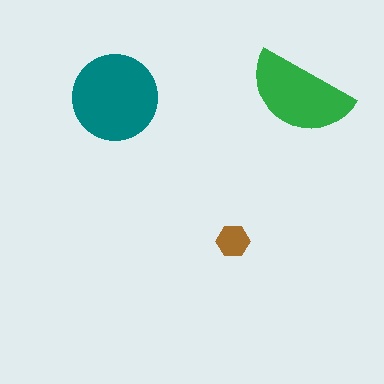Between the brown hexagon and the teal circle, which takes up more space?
The teal circle.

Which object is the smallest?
The brown hexagon.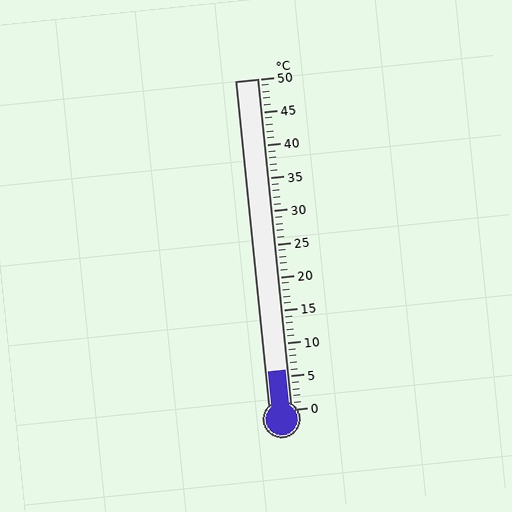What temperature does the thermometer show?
The thermometer shows approximately 6°C.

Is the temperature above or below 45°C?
The temperature is below 45°C.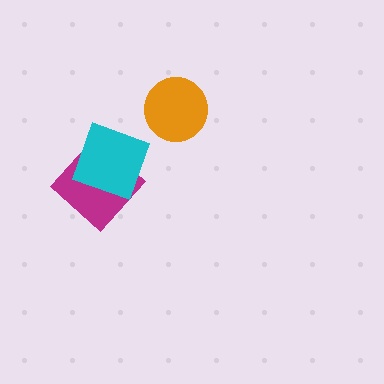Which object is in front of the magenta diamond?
The cyan square is in front of the magenta diamond.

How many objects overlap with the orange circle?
0 objects overlap with the orange circle.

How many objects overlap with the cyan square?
1 object overlaps with the cyan square.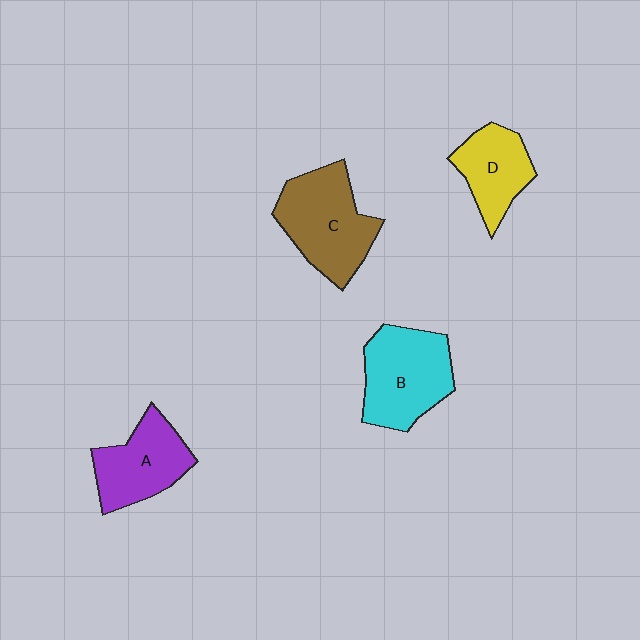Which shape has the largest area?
Shape C (brown).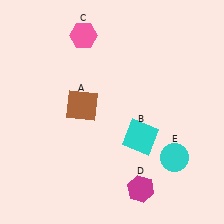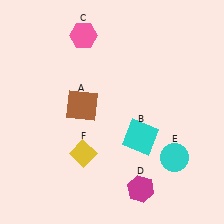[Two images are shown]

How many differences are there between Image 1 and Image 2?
There is 1 difference between the two images.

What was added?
A yellow diamond (F) was added in Image 2.